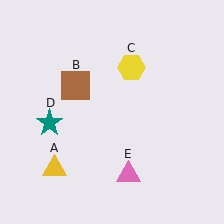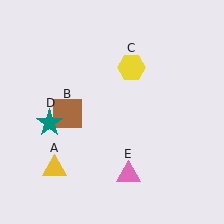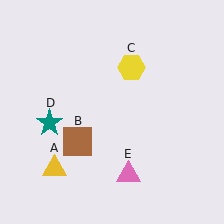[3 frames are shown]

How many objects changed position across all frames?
1 object changed position: brown square (object B).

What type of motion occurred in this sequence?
The brown square (object B) rotated counterclockwise around the center of the scene.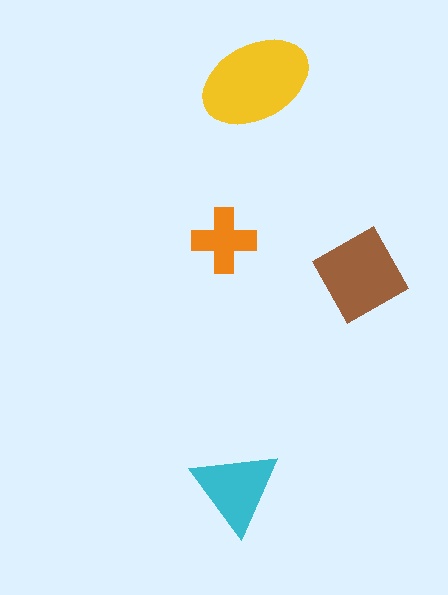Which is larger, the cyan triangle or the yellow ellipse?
The yellow ellipse.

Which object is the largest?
The yellow ellipse.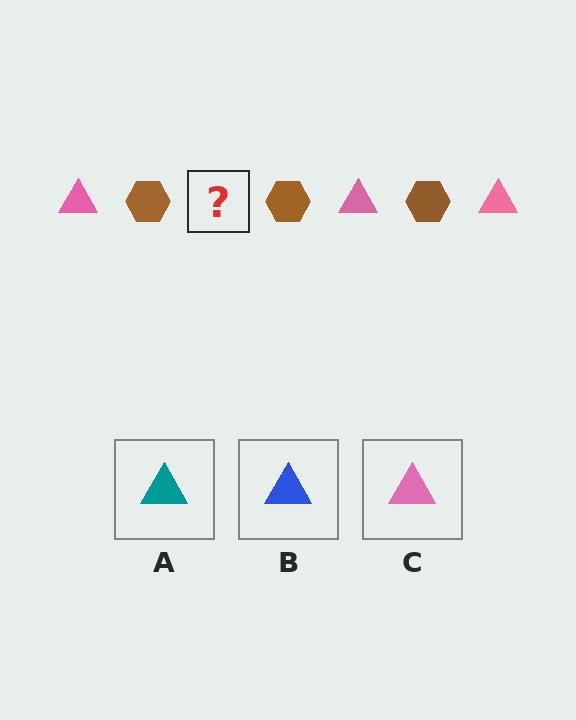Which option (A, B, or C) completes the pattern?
C.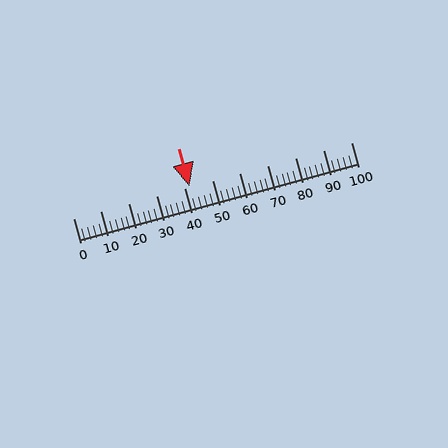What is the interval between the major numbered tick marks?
The major tick marks are spaced 10 units apart.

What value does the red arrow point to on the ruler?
The red arrow points to approximately 42.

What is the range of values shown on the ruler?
The ruler shows values from 0 to 100.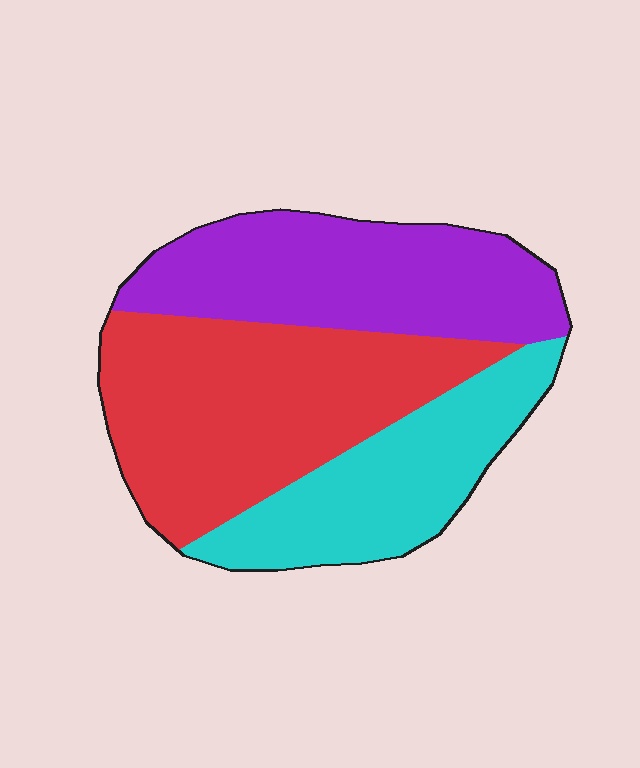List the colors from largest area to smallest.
From largest to smallest: red, purple, cyan.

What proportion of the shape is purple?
Purple takes up about one third (1/3) of the shape.